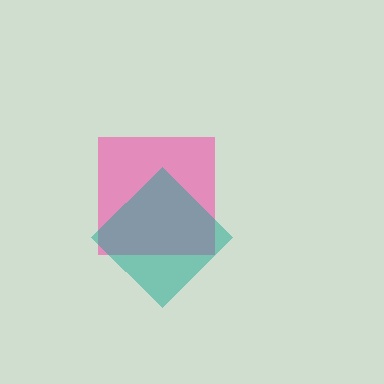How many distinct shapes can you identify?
There are 2 distinct shapes: a pink square, a teal diamond.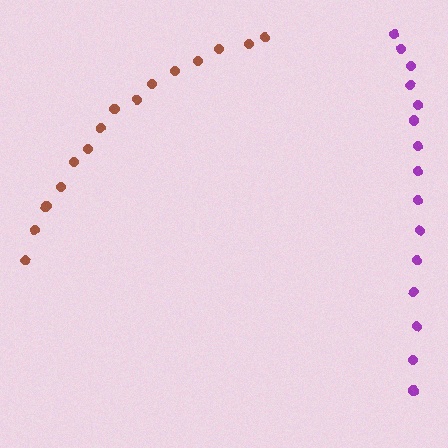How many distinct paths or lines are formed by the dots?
There are 2 distinct paths.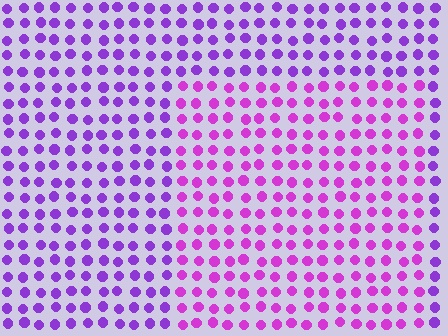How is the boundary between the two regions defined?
The boundary is defined purely by a slight shift in hue (about 27 degrees). Spacing, size, and orientation are identical on both sides.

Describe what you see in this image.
The image is filled with small purple elements in a uniform arrangement. A rectangle-shaped region is visible where the elements are tinted to a slightly different hue, forming a subtle color boundary.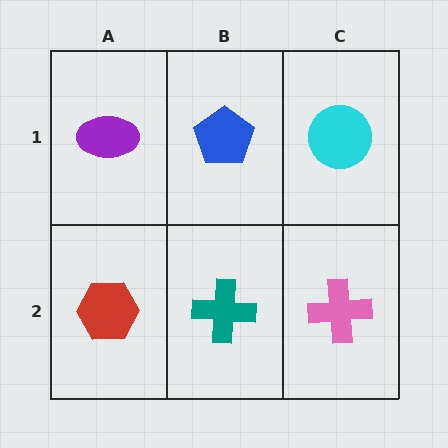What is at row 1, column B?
A blue pentagon.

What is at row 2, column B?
A teal cross.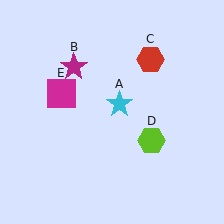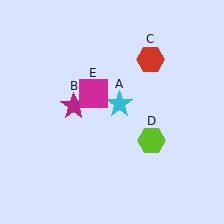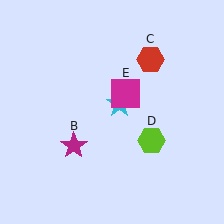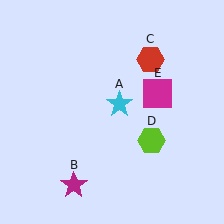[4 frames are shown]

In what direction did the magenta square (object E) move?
The magenta square (object E) moved right.